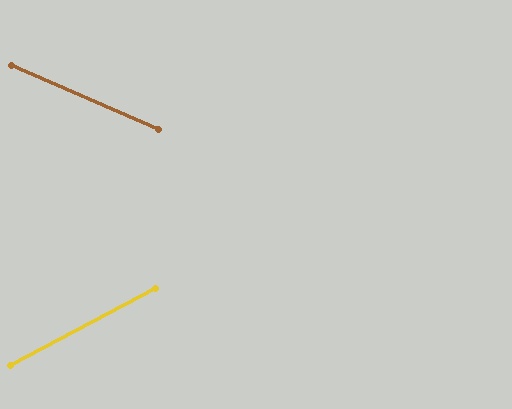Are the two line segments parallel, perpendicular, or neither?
Neither parallel nor perpendicular — they differ by about 51°.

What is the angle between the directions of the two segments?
Approximately 51 degrees.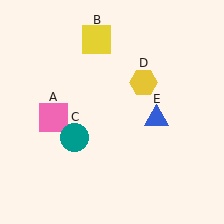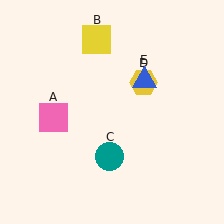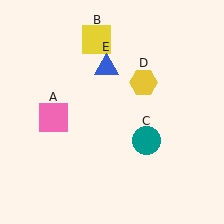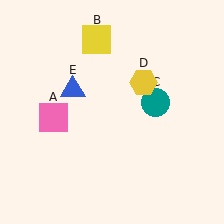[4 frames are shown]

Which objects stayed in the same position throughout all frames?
Pink square (object A) and yellow square (object B) and yellow hexagon (object D) remained stationary.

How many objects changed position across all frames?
2 objects changed position: teal circle (object C), blue triangle (object E).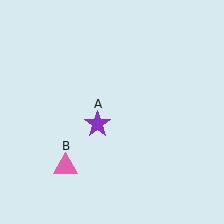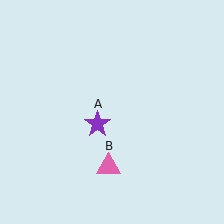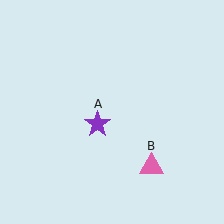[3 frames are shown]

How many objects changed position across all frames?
1 object changed position: pink triangle (object B).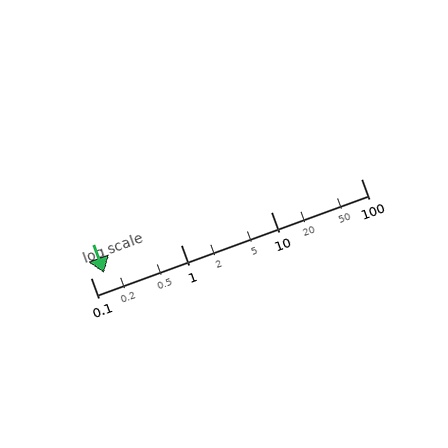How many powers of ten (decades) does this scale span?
The scale spans 3 decades, from 0.1 to 100.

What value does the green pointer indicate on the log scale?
The pointer indicates approximately 0.14.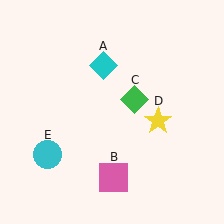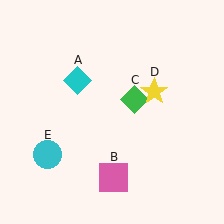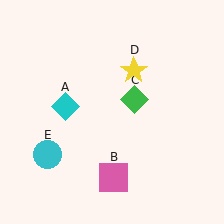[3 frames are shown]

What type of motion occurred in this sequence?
The cyan diamond (object A), yellow star (object D) rotated counterclockwise around the center of the scene.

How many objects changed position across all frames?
2 objects changed position: cyan diamond (object A), yellow star (object D).